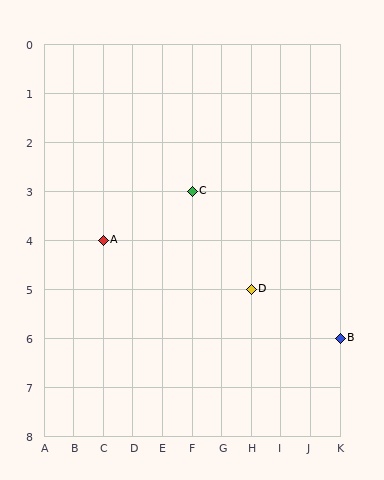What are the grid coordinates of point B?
Point B is at grid coordinates (K, 6).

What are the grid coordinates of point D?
Point D is at grid coordinates (H, 5).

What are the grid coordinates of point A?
Point A is at grid coordinates (C, 4).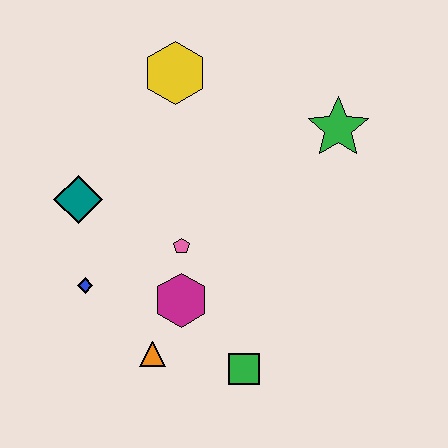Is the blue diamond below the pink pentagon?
Yes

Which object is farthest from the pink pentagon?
The green star is farthest from the pink pentagon.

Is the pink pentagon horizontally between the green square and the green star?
No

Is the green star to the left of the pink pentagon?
No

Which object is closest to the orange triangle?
The magenta hexagon is closest to the orange triangle.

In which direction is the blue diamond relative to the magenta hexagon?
The blue diamond is to the left of the magenta hexagon.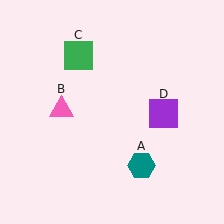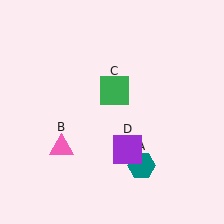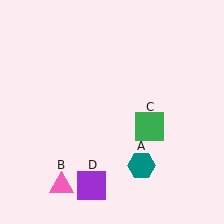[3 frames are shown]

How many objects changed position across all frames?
3 objects changed position: pink triangle (object B), green square (object C), purple square (object D).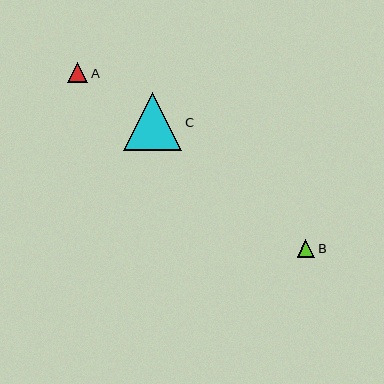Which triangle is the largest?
Triangle C is the largest with a size of approximately 58 pixels.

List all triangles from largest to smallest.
From largest to smallest: C, A, B.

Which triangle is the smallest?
Triangle B is the smallest with a size of approximately 17 pixels.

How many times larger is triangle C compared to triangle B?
Triangle C is approximately 3.4 times the size of triangle B.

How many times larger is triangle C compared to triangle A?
Triangle C is approximately 2.9 times the size of triangle A.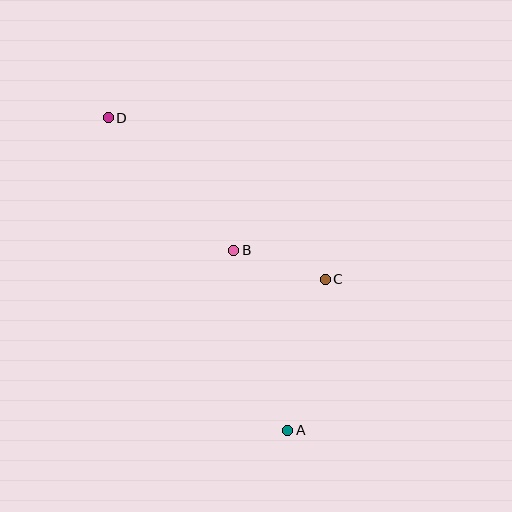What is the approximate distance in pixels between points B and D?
The distance between B and D is approximately 182 pixels.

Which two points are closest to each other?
Points B and C are closest to each other.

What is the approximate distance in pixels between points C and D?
The distance between C and D is approximately 270 pixels.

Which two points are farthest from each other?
Points A and D are farthest from each other.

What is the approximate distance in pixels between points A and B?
The distance between A and B is approximately 188 pixels.